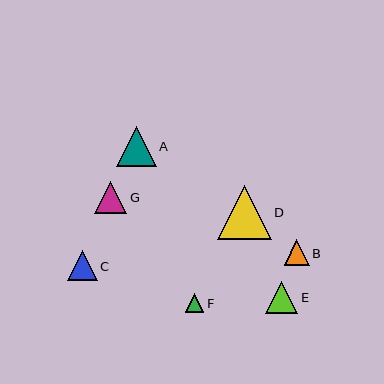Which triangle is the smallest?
Triangle F is the smallest with a size of approximately 18 pixels.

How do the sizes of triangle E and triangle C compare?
Triangle E and triangle C are approximately the same size.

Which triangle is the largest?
Triangle D is the largest with a size of approximately 54 pixels.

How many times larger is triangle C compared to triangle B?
Triangle C is approximately 1.2 times the size of triangle B.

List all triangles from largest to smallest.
From largest to smallest: D, A, G, E, C, B, F.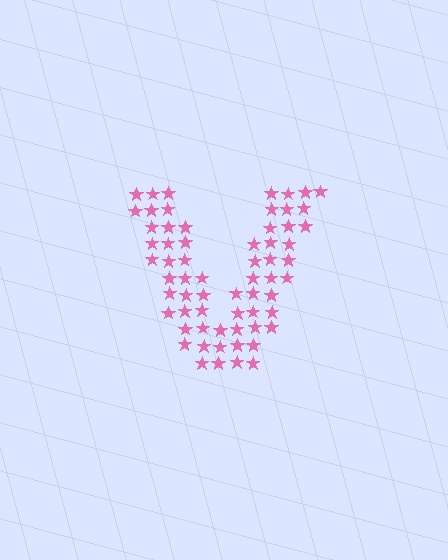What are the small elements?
The small elements are stars.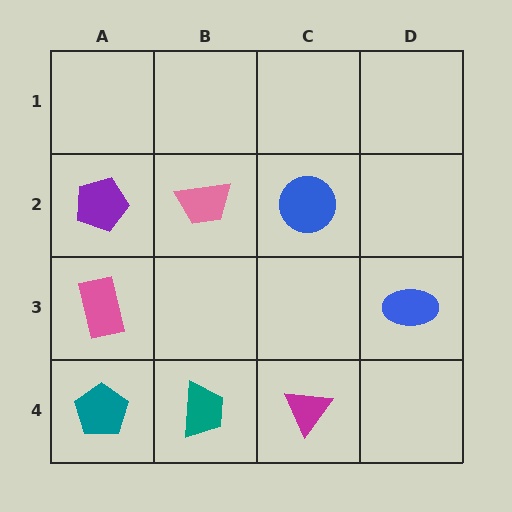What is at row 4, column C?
A magenta triangle.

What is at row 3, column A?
A pink rectangle.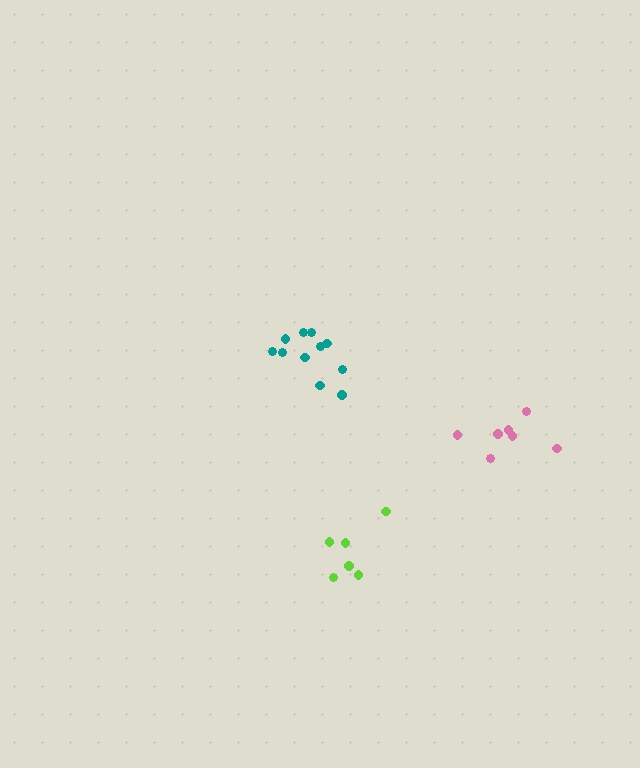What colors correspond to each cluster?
The clusters are colored: lime, teal, pink.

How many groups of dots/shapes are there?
There are 3 groups.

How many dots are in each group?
Group 1: 6 dots, Group 2: 11 dots, Group 3: 7 dots (24 total).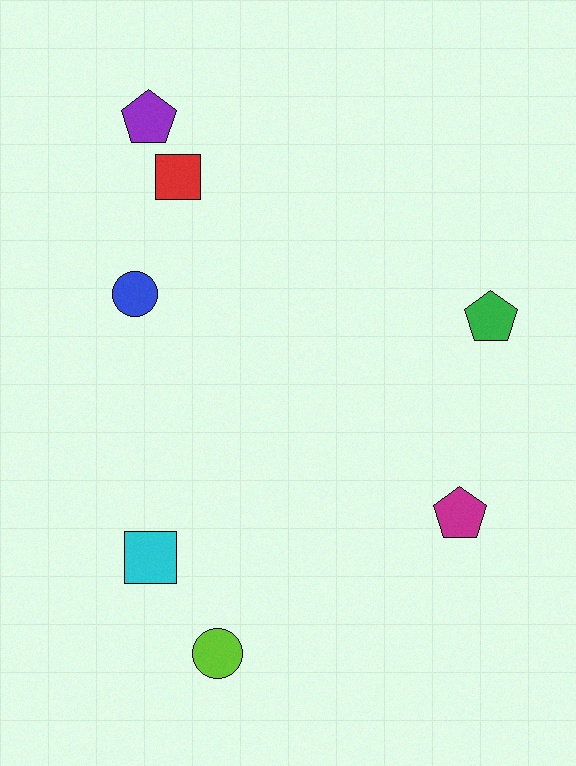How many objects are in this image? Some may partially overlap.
There are 7 objects.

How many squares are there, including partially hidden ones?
There are 2 squares.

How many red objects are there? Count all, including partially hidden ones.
There is 1 red object.